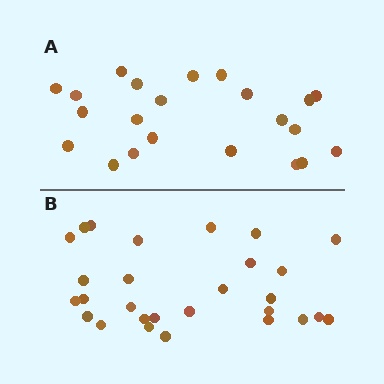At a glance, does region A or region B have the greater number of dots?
Region B (the bottom region) has more dots.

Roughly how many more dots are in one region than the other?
Region B has about 6 more dots than region A.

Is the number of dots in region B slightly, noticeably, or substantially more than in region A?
Region B has noticeably more, but not dramatically so. The ratio is roughly 1.3 to 1.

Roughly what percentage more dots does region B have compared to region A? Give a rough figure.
About 25% more.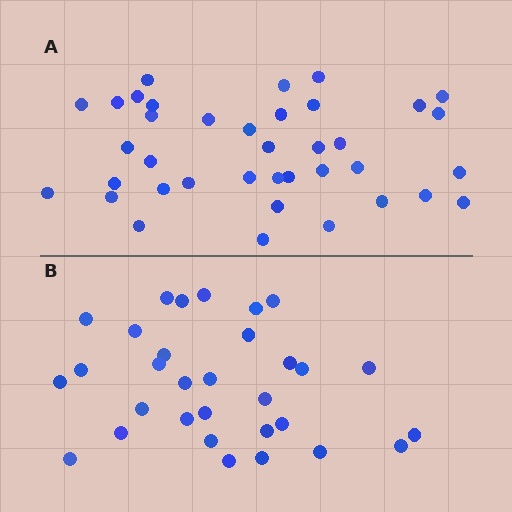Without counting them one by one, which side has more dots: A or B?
Region A (the top region) has more dots.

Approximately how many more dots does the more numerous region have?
Region A has roughly 8 or so more dots than region B.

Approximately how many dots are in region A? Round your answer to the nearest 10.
About 40 dots. (The exact count is 38, which rounds to 40.)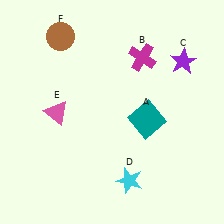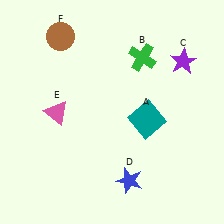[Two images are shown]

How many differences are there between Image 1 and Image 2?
There are 2 differences between the two images.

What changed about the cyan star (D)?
In Image 1, D is cyan. In Image 2, it changed to blue.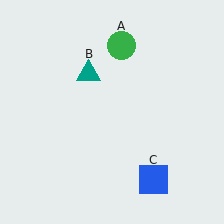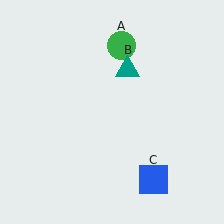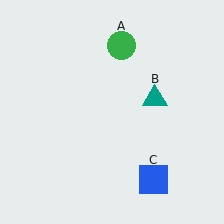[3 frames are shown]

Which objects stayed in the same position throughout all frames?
Green circle (object A) and blue square (object C) remained stationary.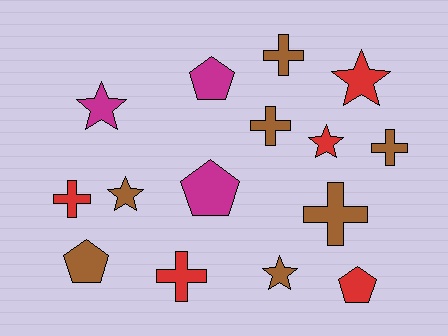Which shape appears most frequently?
Cross, with 6 objects.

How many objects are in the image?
There are 15 objects.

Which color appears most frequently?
Brown, with 7 objects.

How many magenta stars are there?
There is 1 magenta star.